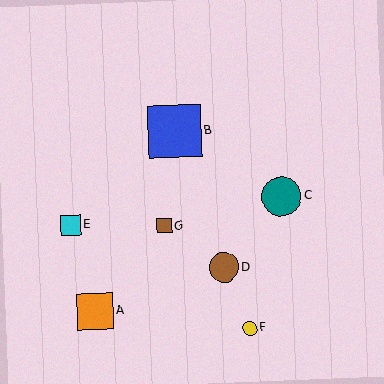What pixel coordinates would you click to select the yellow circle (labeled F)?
Click at (250, 328) to select the yellow circle F.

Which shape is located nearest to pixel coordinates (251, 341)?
The yellow circle (labeled F) at (250, 328) is nearest to that location.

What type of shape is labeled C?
Shape C is a teal circle.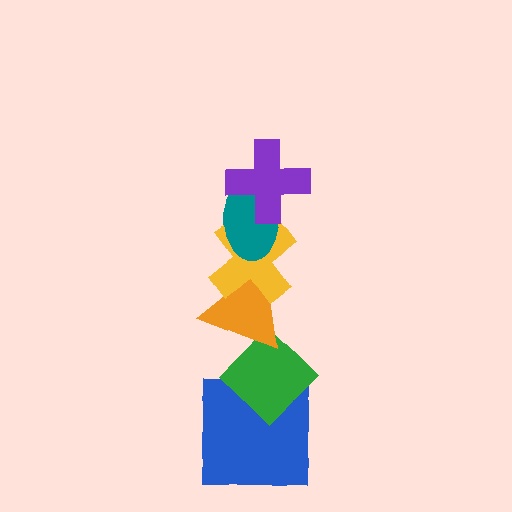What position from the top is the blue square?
The blue square is 6th from the top.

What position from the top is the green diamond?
The green diamond is 5th from the top.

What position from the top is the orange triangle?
The orange triangle is 4th from the top.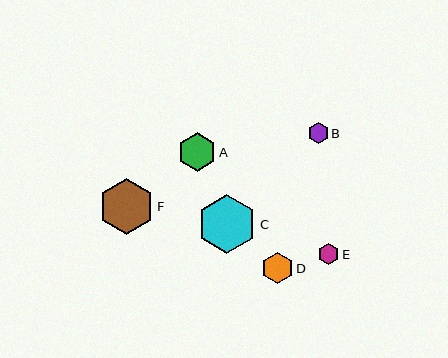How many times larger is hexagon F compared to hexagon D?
Hexagon F is approximately 1.7 times the size of hexagon D.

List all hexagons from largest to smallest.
From largest to smallest: C, F, A, D, E, B.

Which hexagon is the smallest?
Hexagon B is the smallest with a size of approximately 21 pixels.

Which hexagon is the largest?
Hexagon C is the largest with a size of approximately 59 pixels.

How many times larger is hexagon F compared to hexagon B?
Hexagon F is approximately 2.7 times the size of hexagon B.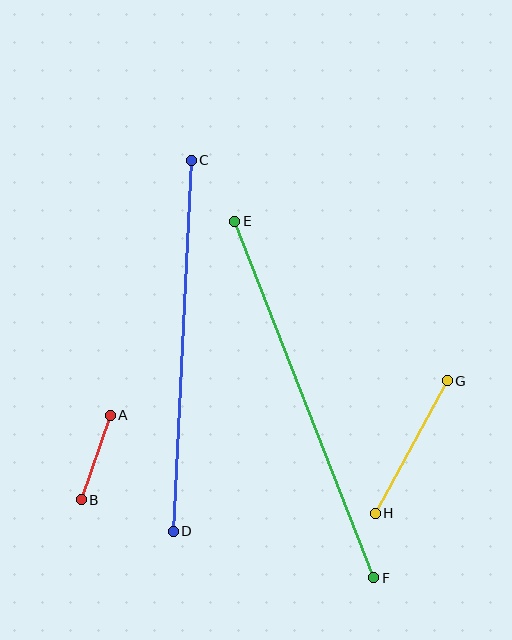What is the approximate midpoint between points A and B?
The midpoint is at approximately (96, 458) pixels.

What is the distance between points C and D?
The distance is approximately 372 pixels.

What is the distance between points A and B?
The distance is approximately 89 pixels.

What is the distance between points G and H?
The distance is approximately 151 pixels.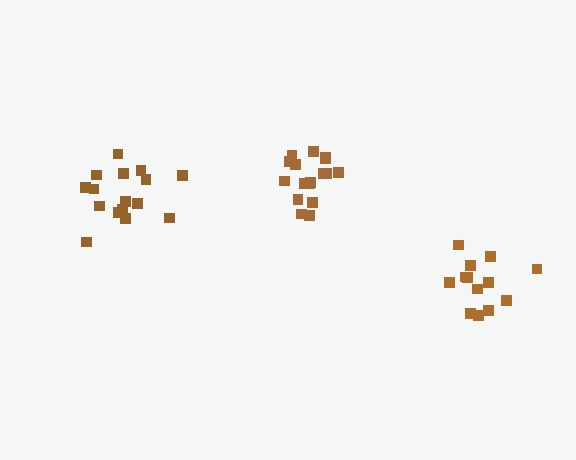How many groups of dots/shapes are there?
There are 3 groups.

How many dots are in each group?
Group 1: 16 dots, Group 2: 13 dots, Group 3: 17 dots (46 total).